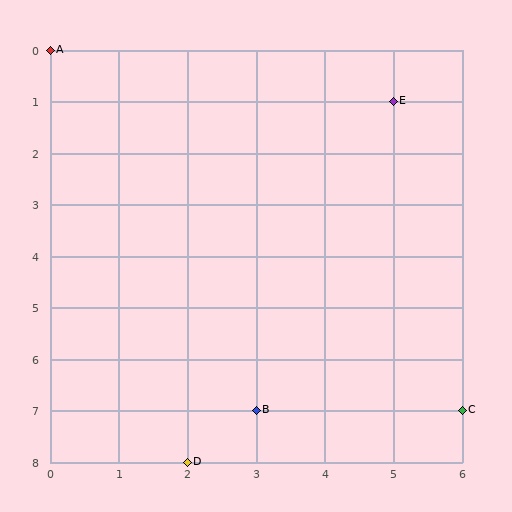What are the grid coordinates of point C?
Point C is at grid coordinates (6, 7).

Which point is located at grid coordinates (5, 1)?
Point E is at (5, 1).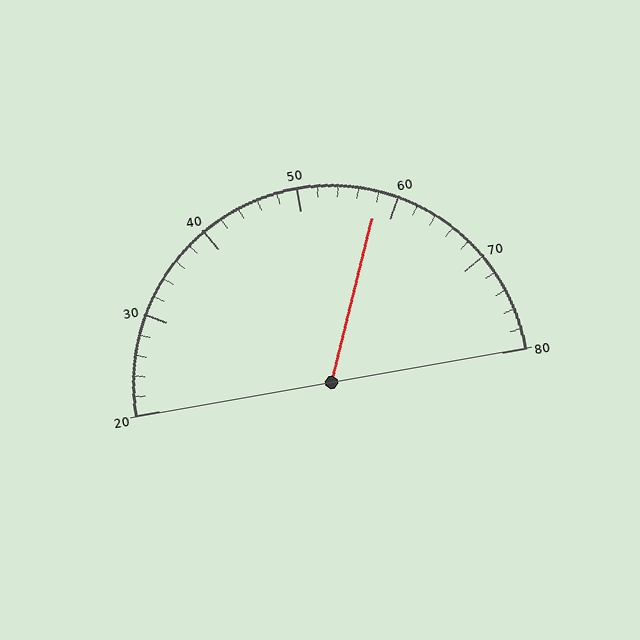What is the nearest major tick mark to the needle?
The nearest major tick mark is 60.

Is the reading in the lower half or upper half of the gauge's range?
The reading is in the upper half of the range (20 to 80).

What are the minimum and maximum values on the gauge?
The gauge ranges from 20 to 80.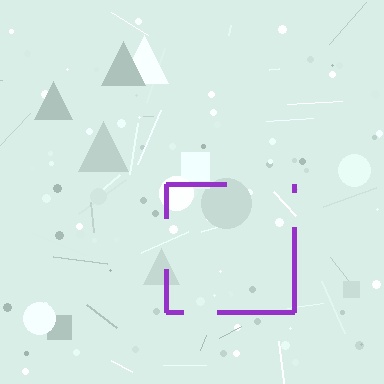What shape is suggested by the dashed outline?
The dashed outline suggests a square.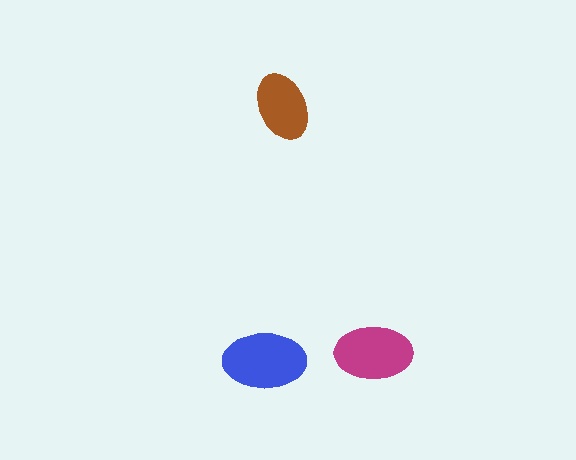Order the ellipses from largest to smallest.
the blue one, the magenta one, the brown one.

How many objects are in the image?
There are 3 objects in the image.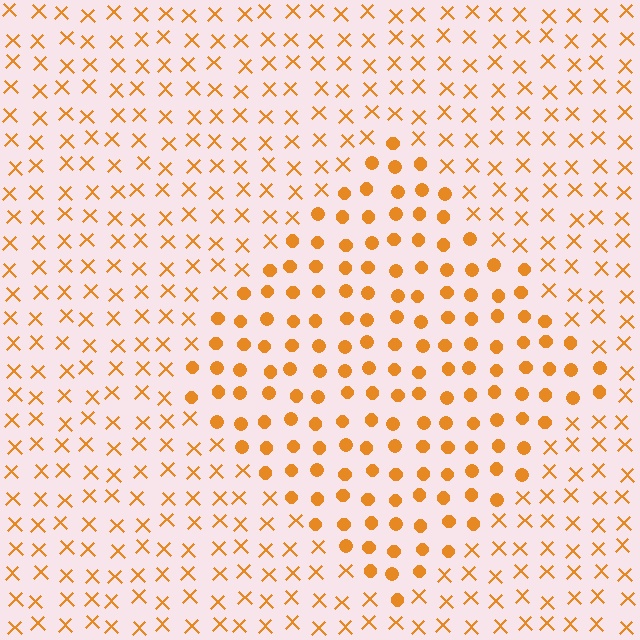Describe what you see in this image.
The image is filled with small orange elements arranged in a uniform grid. A diamond-shaped region contains circles, while the surrounding area contains X marks. The boundary is defined purely by the change in element shape.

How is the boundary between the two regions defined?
The boundary is defined by a change in element shape: circles inside vs. X marks outside. All elements share the same color and spacing.